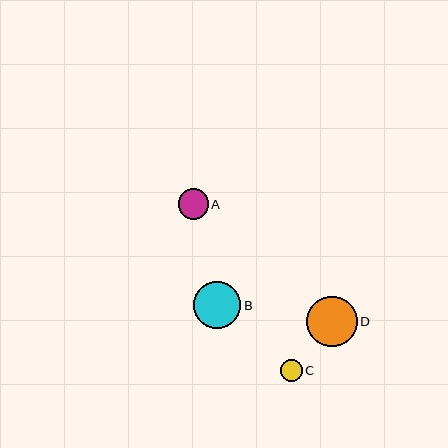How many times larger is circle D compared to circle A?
Circle D is approximately 1.7 times the size of circle A.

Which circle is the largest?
Circle D is the largest with a size of approximately 51 pixels.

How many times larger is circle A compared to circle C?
Circle A is approximately 1.4 times the size of circle C.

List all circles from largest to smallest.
From largest to smallest: D, B, A, C.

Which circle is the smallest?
Circle C is the smallest with a size of approximately 21 pixels.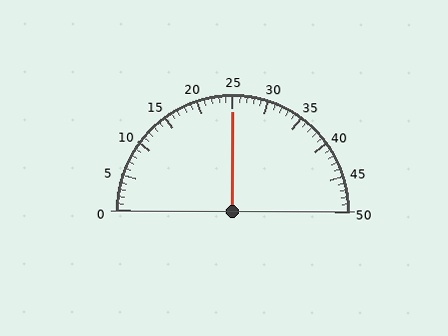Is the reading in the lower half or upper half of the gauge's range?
The reading is in the upper half of the range (0 to 50).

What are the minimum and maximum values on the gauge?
The gauge ranges from 0 to 50.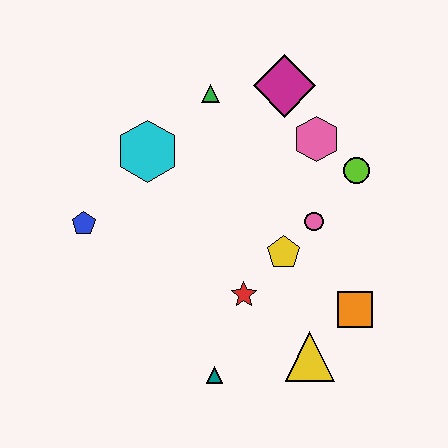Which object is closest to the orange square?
The yellow triangle is closest to the orange square.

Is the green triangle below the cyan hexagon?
No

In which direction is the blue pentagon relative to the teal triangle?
The blue pentagon is above the teal triangle.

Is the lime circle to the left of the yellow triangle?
No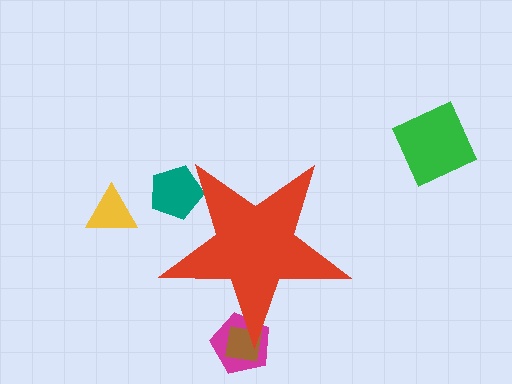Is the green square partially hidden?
No, the green square is fully visible.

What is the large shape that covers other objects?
A red star.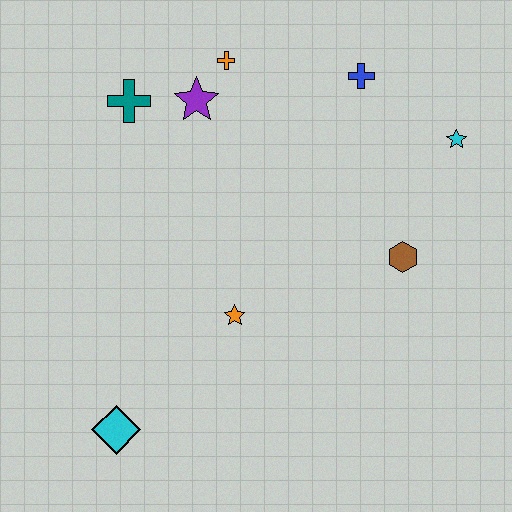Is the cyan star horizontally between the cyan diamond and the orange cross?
No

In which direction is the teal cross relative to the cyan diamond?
The teal cross is above the cyan diamond.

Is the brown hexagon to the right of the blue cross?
Yes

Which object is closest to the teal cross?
The purple star is closest to the teal cross.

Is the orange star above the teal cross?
No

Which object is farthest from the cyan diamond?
The cyan star is farthest from the cyan diamond.